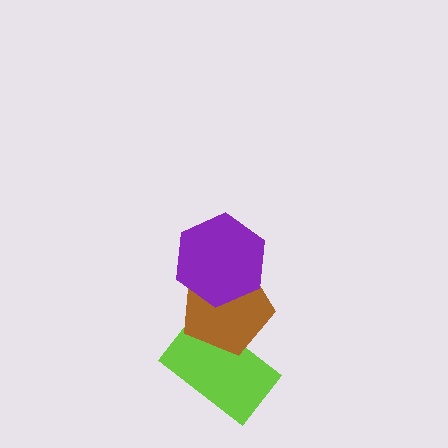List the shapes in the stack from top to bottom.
From top to bottom: the purple hexagon, the brown pentagon, the lime rectangle.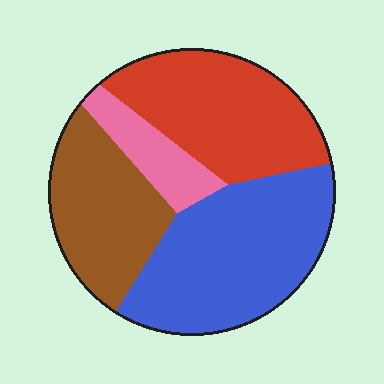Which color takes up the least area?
Pink, at roughly 10%.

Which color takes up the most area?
Blue, at roughly 35%.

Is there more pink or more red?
Red.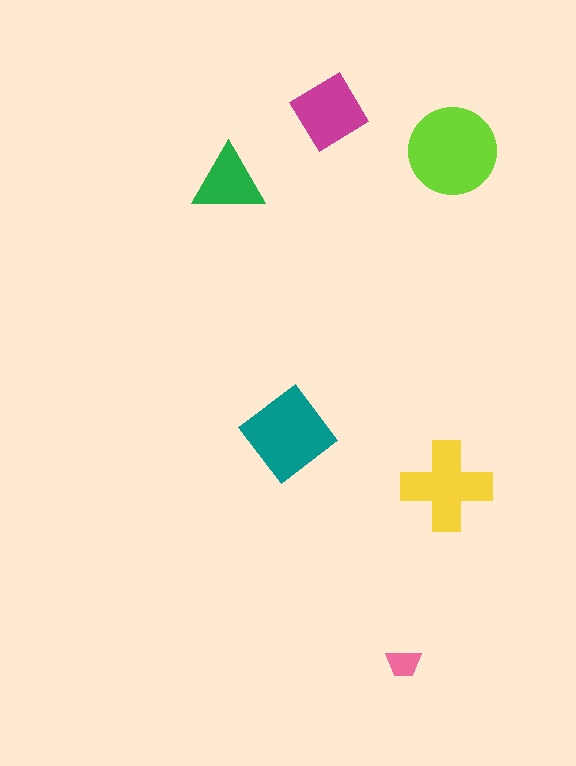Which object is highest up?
The magenta diamond is topmost.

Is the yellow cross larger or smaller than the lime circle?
Smaller.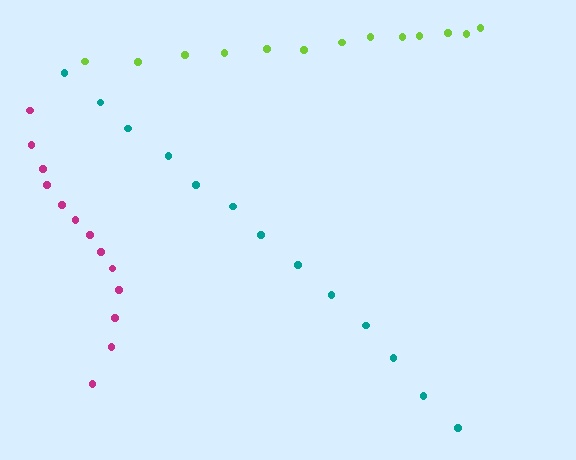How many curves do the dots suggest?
There are 3 distinct paths.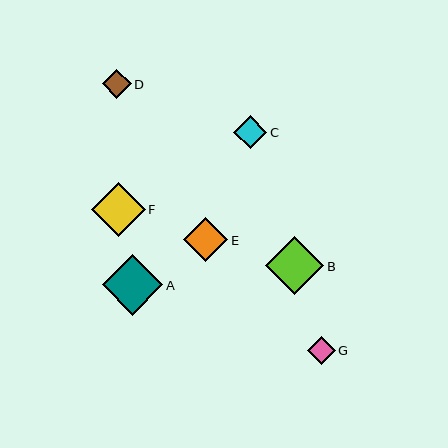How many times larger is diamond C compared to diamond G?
Diamond C is approximately 1.2 times the size of diamond G.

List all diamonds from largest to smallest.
From largest to smallest: A, B, F, E, C, D, G.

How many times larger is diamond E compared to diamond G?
Diamond E is approximately 1.6 times the size of diamond G.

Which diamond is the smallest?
Diamond G is the smallest with a size of approximately 28 pixels.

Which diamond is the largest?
Diamond A is the largest with a size of approximately 60 pixels.